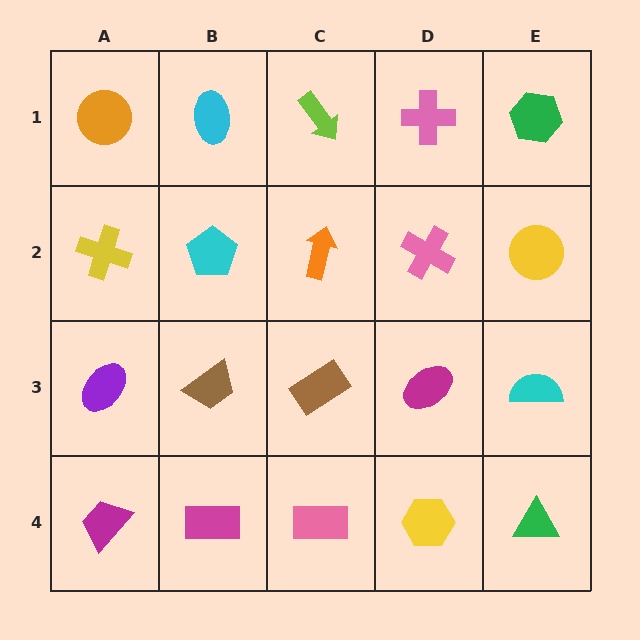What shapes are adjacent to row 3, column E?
A yellow circle (row 2, column E), a green triangle (row 4, column E), a magenta ellipse (row 3, column D).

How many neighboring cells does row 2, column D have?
4.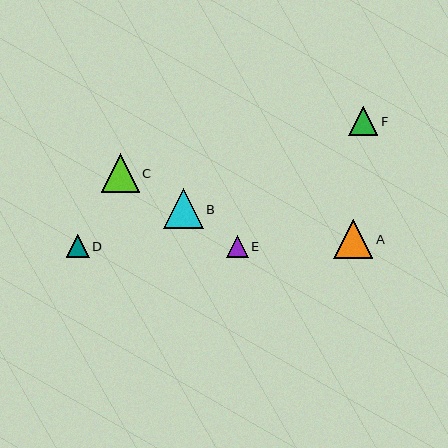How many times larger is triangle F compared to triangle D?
Triangle F is approximately 1.2 times the size of triangle D.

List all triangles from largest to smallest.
From largest to smallest: B, A, C, F, D, E.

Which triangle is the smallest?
Triangle E is the smallest with a size of approximately 22 pixels.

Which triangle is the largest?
Triangle B is the largest with a size of approximately 40 pixels.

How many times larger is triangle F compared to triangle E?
Triangle F is approximately 1.3 times the size of triangle E.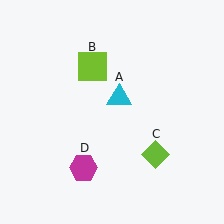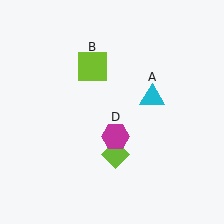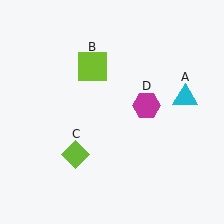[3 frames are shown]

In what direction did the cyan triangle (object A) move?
The cyan triangle (object A) moved right.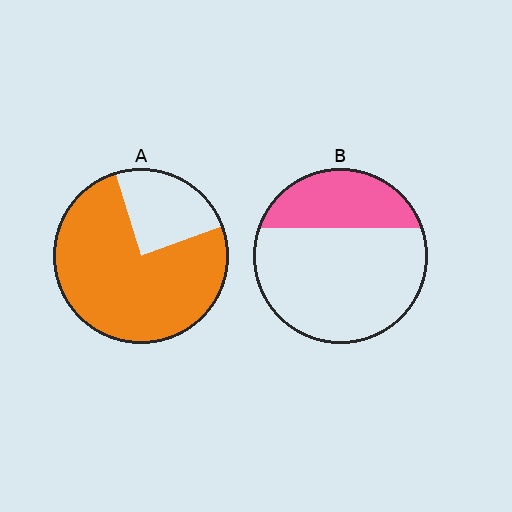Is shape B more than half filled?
No.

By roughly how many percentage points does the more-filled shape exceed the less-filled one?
By roughly 45 percentage points (A over B).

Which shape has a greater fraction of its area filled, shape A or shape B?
Shape A.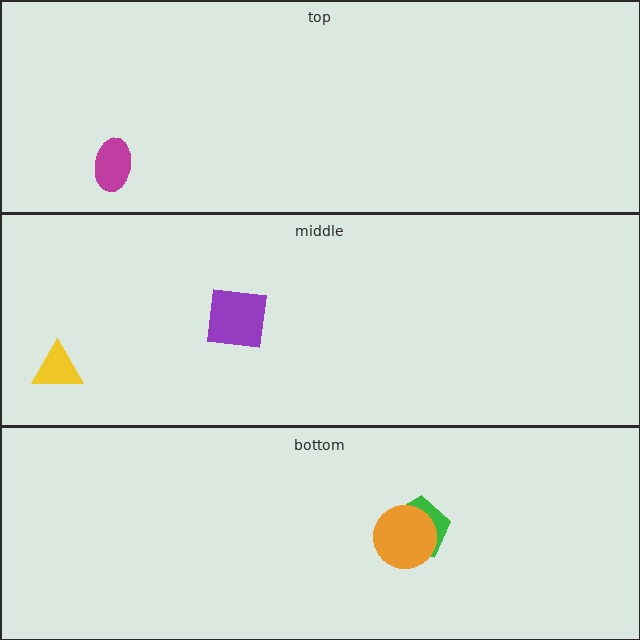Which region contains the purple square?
The middle region.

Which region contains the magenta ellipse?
The top region.